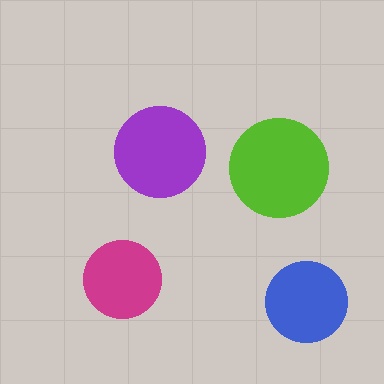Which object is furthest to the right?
The blue circle is rightmost.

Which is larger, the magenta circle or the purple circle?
The purple one.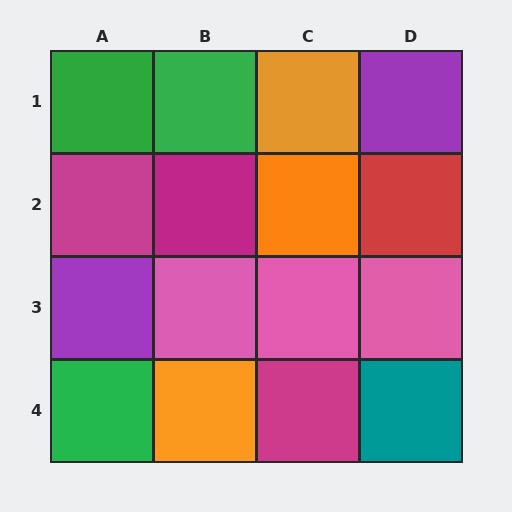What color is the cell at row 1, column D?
Purple.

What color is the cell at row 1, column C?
Orange.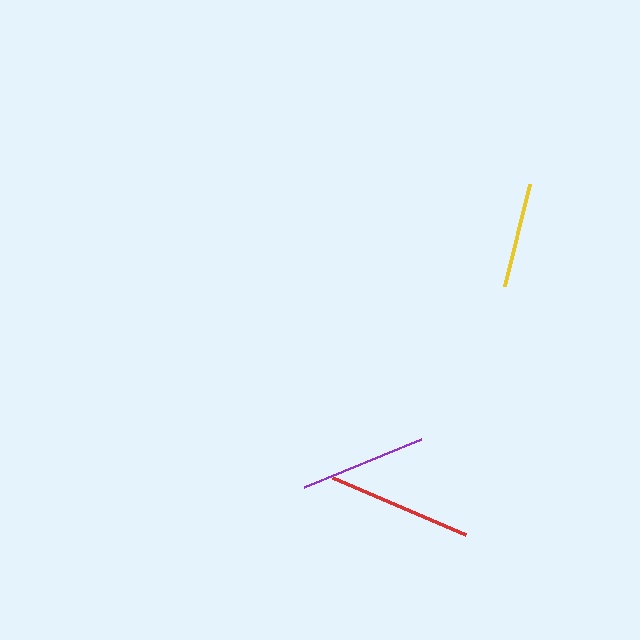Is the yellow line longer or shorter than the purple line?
The purple line is longer than the yellow line.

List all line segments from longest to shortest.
From longest to shortest: red, purple, yellow.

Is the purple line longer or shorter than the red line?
The red line is longer than the purple line.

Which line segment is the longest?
The red line is the longest at approximately 144 pixels.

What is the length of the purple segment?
The purple segment is approximately 126 pixels long.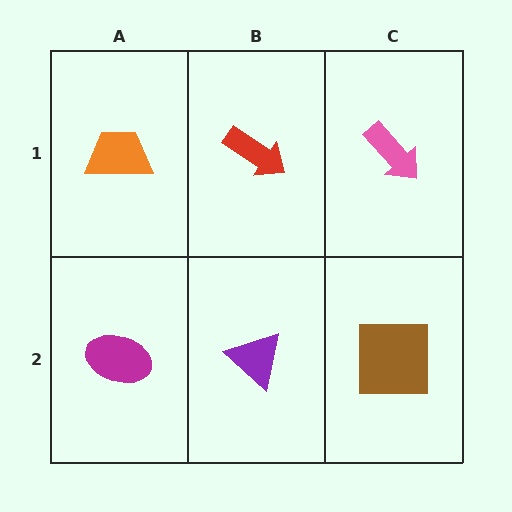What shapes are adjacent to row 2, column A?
An orange trapezoid (row 1, column A), a purple triangle (row 2, column B).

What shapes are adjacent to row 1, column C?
A brown square (row 2, column C), a red arrow (row 1, column B).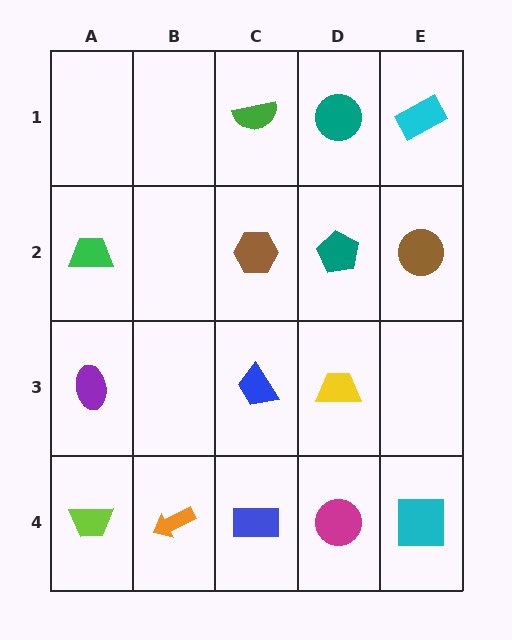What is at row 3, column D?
A yellow trapezoid.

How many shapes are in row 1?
3 shapes.